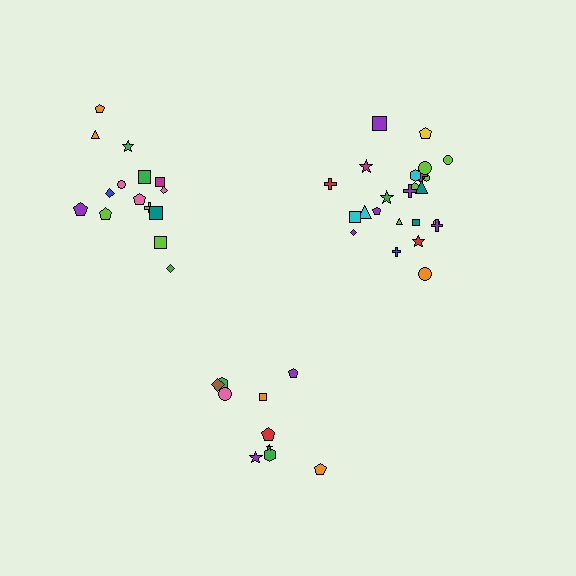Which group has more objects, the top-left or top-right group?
The top-right group.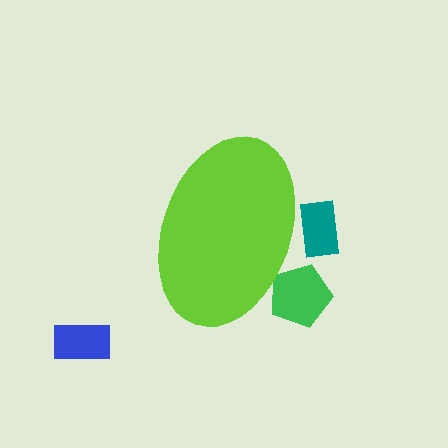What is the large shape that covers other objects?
A lime ellipse.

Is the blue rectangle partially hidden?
No, the blue rectangle is fully visible.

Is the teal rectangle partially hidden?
Yes, the teal rectangle is partially hidden behind the lime ellipse.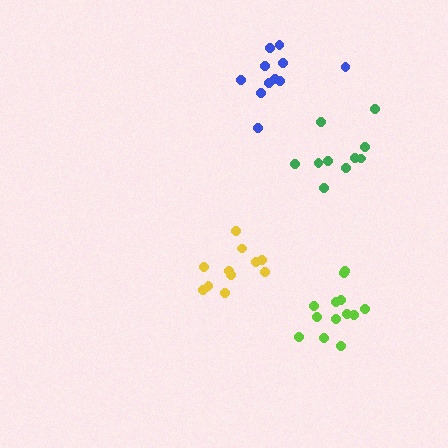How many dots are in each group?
Group 1: 11 dots, Group 2: 13 dots, Group 3: 11 dots, Group 4: 10 dots (45 total).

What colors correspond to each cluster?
The clusters are colored: yellow, lime, blue, green.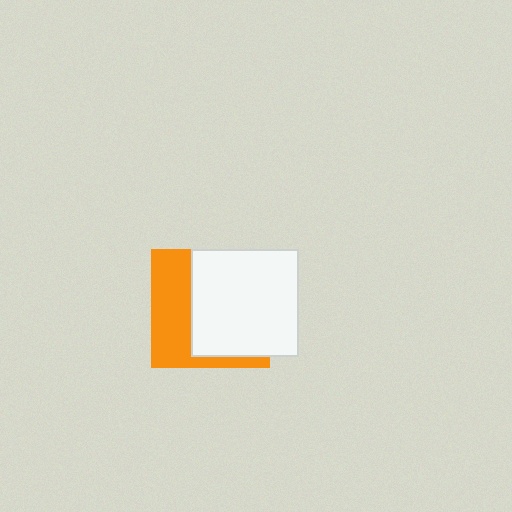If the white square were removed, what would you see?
You would see the complete orange square.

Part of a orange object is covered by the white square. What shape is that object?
It is a square.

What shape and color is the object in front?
The object in front is a white square.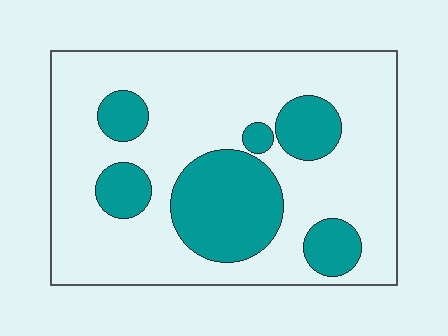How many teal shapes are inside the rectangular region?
6.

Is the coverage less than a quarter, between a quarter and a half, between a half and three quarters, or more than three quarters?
Between a quarter and a half.